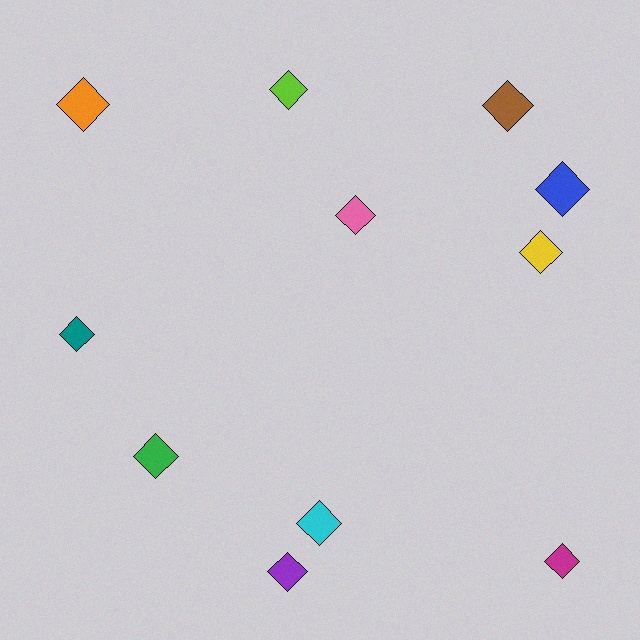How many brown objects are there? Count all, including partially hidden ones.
There is 1 brown object.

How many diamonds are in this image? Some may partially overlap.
There are 11 diamonds.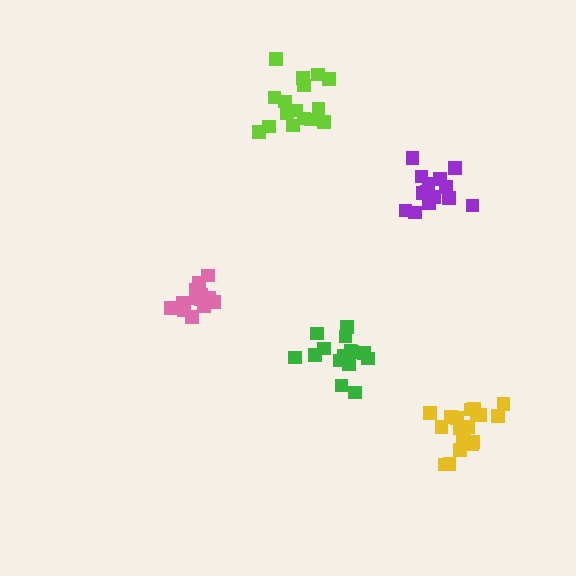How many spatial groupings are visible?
There are 5 spatial groupings.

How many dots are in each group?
Group 1: 19 dots, Group 2: 15 dots, Group 3: 13 dots, Group 4: 14 dots, Group 5: 16 dots (77 total).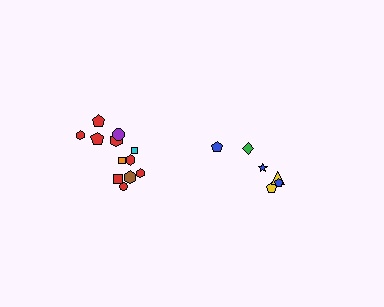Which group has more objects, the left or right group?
The left group.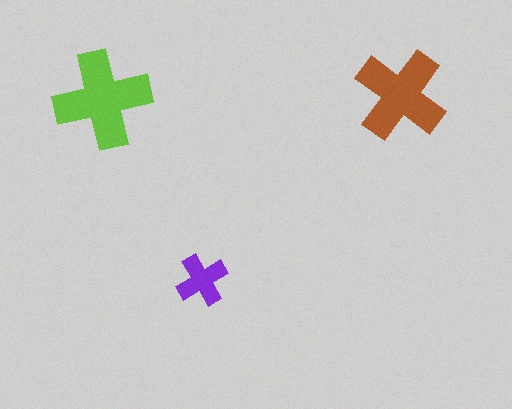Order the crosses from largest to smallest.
the lime one, the brown one, the purple one.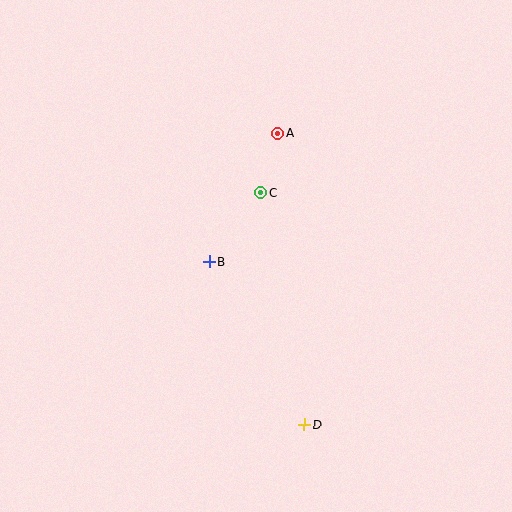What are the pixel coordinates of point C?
Point C is at (261, 193).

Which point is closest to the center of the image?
Point B at (209, 261) is closest to the center.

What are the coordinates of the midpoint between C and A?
The midpoint between C and A is at (269, 163).